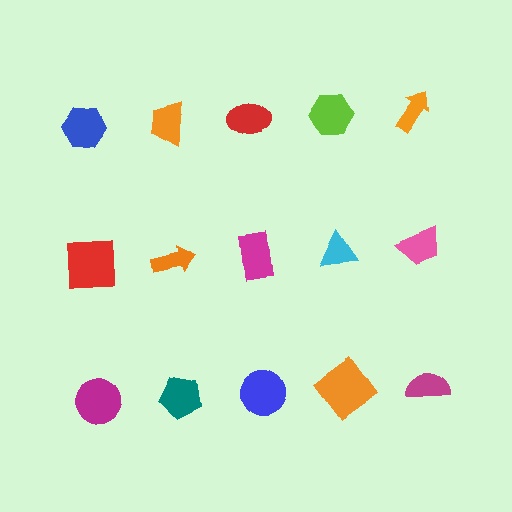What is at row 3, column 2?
A teal pentagon.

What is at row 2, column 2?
An orange arrow.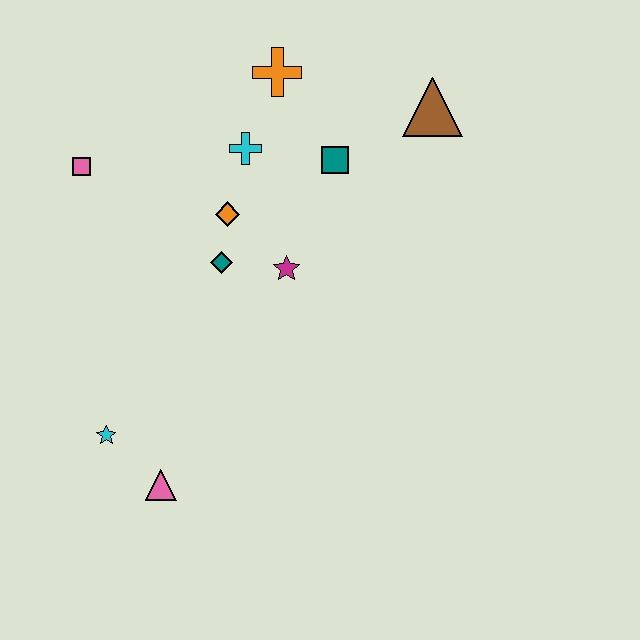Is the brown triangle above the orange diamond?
Yes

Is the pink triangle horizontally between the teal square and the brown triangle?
No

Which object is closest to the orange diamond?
The teal diamond is closest to the orange diamond.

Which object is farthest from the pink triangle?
The brown triangle is farthest from the pink triangle.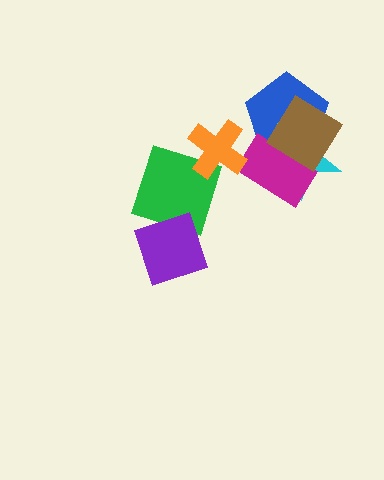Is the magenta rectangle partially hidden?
Yes, it is partially covered by another shape.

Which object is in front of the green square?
The orange cross is in front of the green square.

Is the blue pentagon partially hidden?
Yes, it is partially covered by another shape.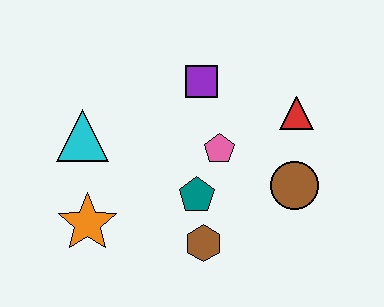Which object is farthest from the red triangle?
The orange star is farthest from the red triangle.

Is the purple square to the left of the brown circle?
Yes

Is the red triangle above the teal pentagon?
Yes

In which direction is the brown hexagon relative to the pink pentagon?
The brown hexagon is below the pink pentagon.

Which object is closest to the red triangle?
The brown circle is closest to the red triangle.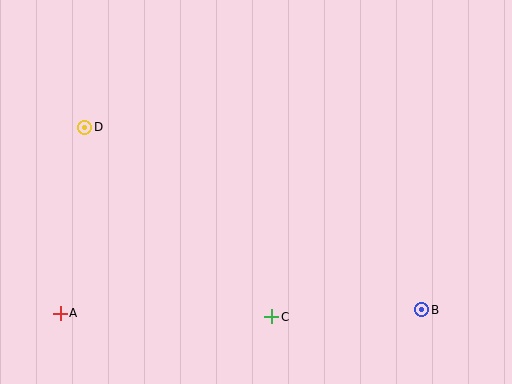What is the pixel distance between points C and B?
The distance between C and B is 150 pixels.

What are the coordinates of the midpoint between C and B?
The midpoint between C and B is at (347, 313).